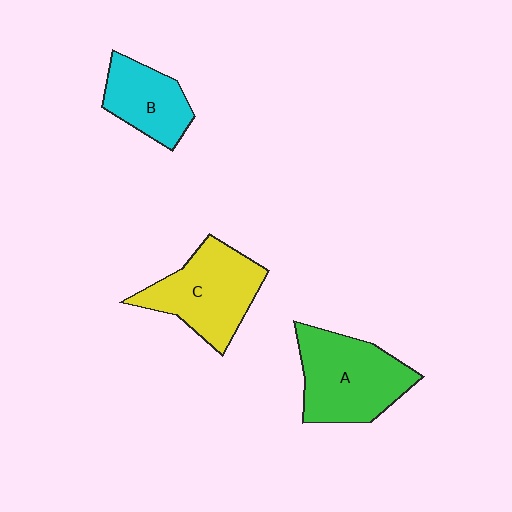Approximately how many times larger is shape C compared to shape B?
Approximately 1.5 times.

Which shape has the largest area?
Shape A (green).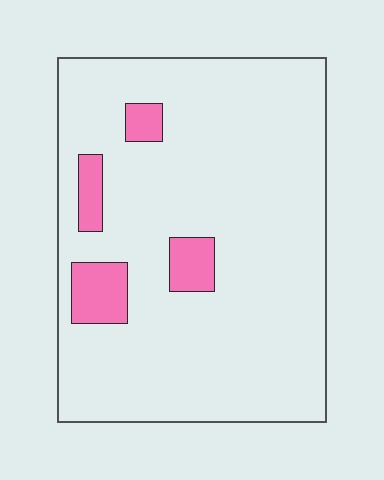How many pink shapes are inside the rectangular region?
4.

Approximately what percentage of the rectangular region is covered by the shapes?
Approximately 10%.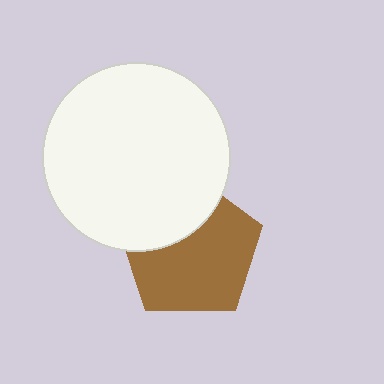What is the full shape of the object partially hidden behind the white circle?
The partially hidden object is a brown pentagon.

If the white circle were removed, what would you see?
You would see the complete brown pentagon.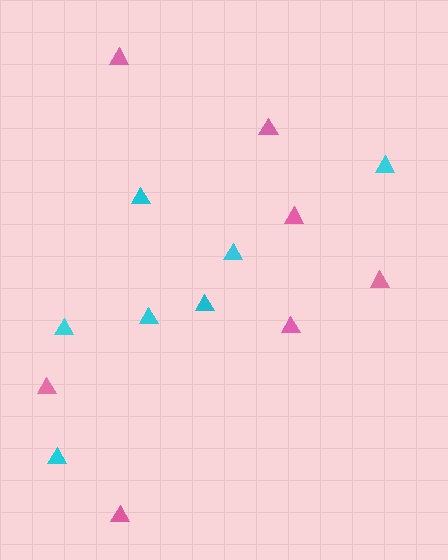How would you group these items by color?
There are 2 groups: one group of pink triangles (7) and one group of cyan triangles (7).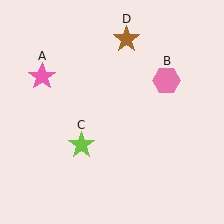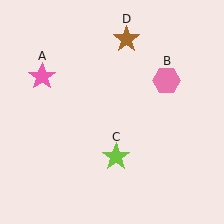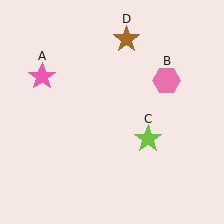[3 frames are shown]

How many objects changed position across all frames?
1 object changed position: lime star (object C).